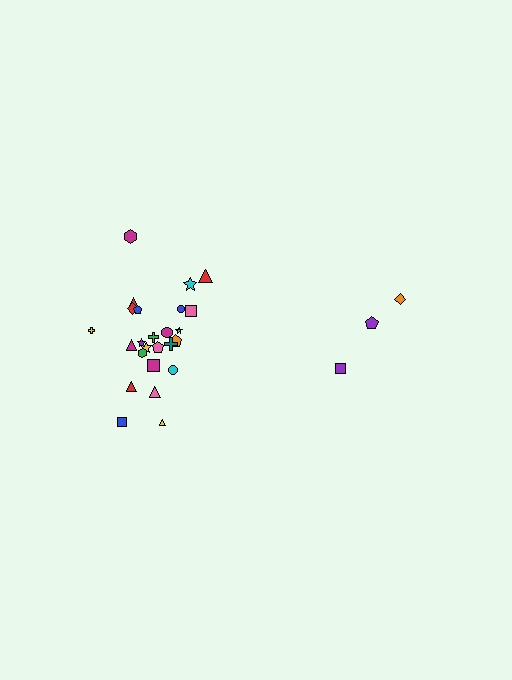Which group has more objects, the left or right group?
The left group.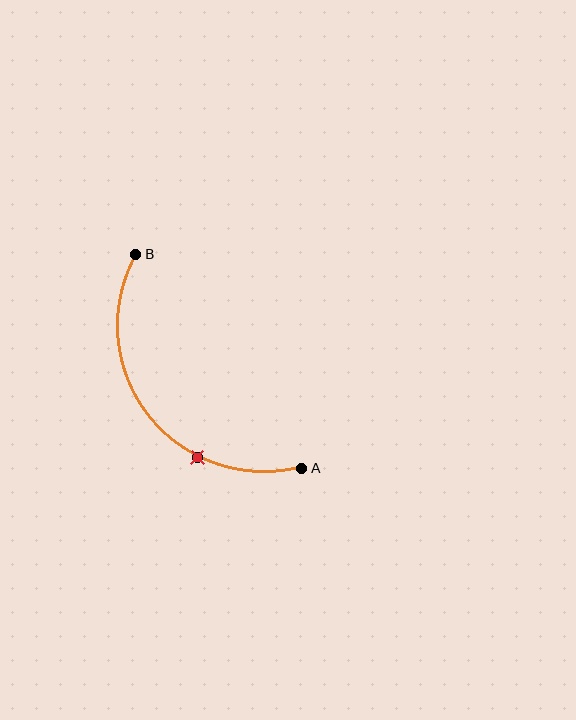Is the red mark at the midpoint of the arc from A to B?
No. The red mark lies on the arc but is closer to endpoint A. The arc midpoint would be at the point on the curve equidistant along the arc from both A and B.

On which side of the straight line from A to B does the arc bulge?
The arc bulges below and to the left of the straight line connecting A and B.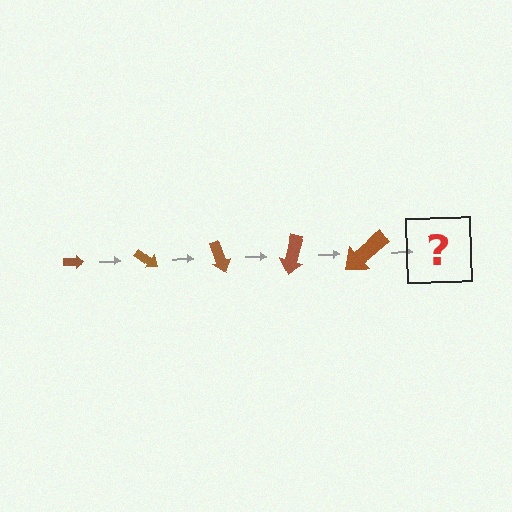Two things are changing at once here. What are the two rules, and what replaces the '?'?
The two rules are that the arrow grows larger each step and it rotates 35 degrees each step. The '?' should be an arrow, larger than the previous one and rotated 175 degrees from the start.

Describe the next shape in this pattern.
It should be an arrow, larger than the previous one and rotated 175 degrees from the start.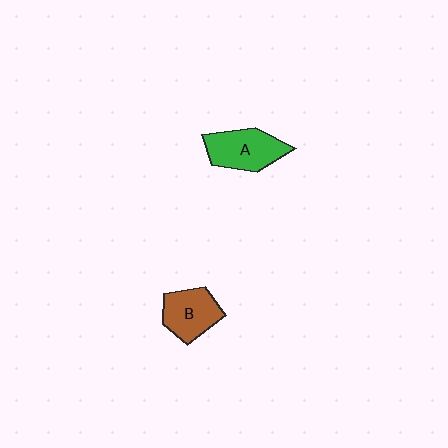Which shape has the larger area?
Shape A (green).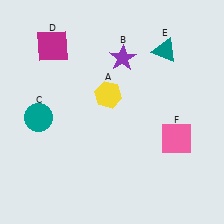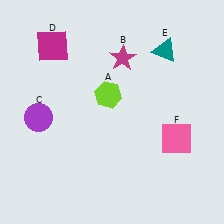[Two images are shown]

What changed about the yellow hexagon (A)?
In Image 1, A is yellow. In Image 2, it changed to lime.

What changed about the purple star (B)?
In Image 1, B is purple. In Image 2, it changed to magenta.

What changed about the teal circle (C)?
In Image 1, C is teal. In Image 2, it changed to purple.